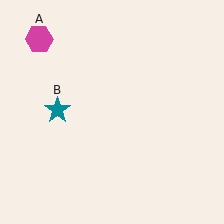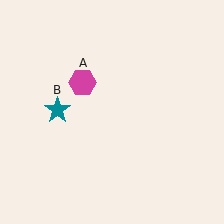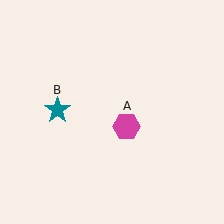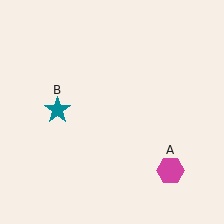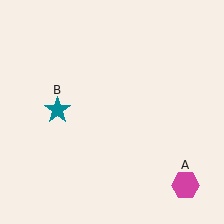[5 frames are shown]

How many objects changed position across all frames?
1 object changed position: magenta hexagon (object A).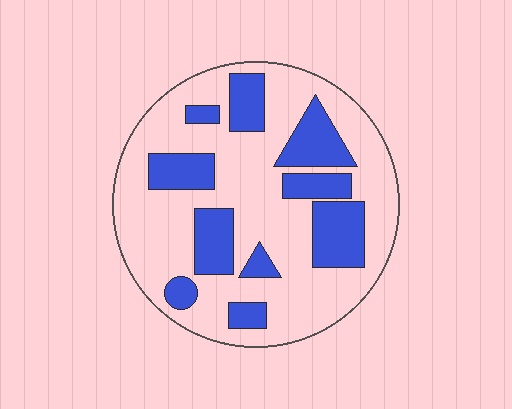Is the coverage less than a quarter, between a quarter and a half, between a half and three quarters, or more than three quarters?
Between a quarter and a half.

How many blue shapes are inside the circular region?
10.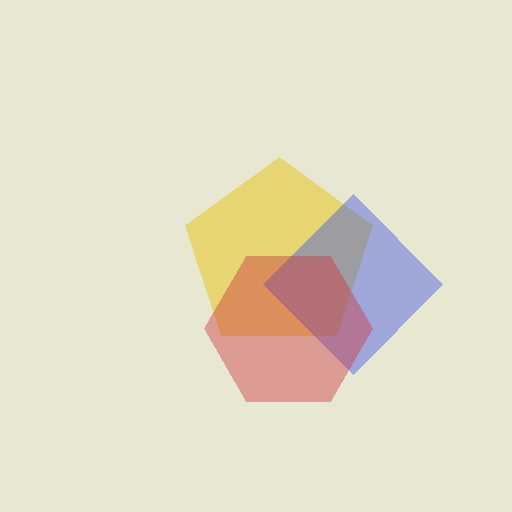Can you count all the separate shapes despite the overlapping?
Yes, there are 3 separate shapes.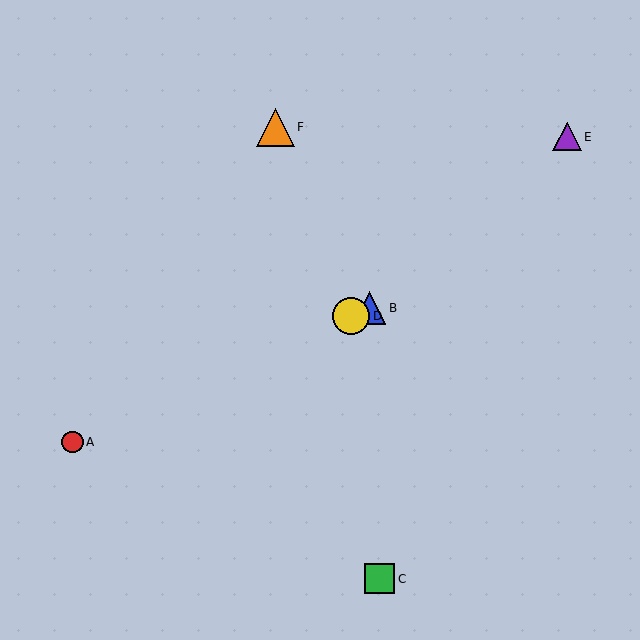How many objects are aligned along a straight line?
3 objects (A, B, D) are aligned along a straight line.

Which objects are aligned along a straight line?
Objects A, B, D are aligned along a straight line.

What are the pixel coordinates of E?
Object E is at (567, 137).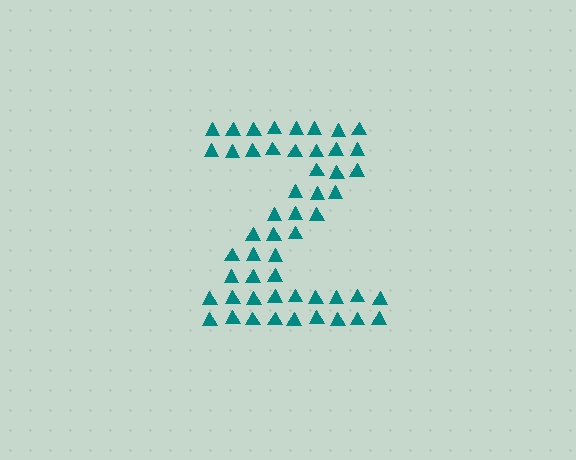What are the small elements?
The small elements are triangles.